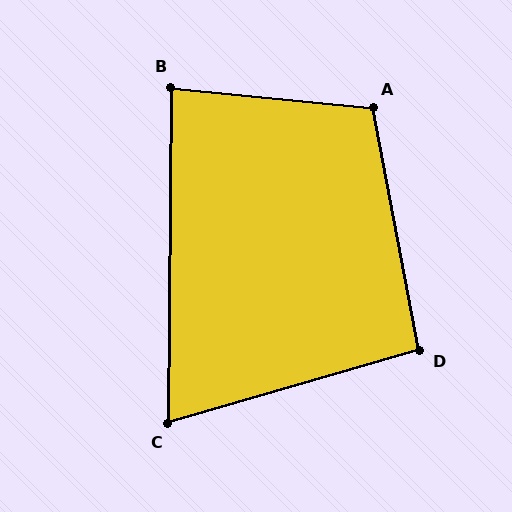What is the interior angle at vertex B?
Approximately 85 degrees (acute).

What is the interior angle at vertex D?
Approximately 95 degrees (obtuse).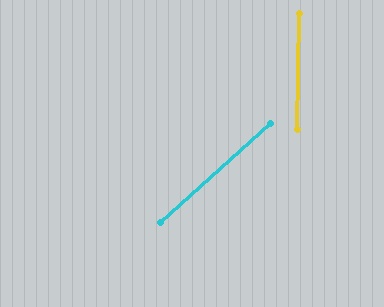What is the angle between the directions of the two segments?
Approximately 47 degrees.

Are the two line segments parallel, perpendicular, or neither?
Neither parallel nor perpendicular — they differ by about 47°.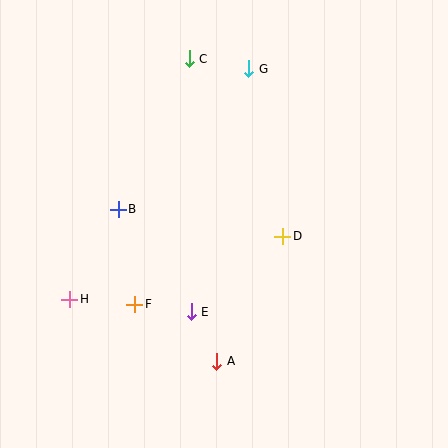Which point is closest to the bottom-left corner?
Point H is closest to the bottom-left corner.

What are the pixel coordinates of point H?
Point H is at (70, 299).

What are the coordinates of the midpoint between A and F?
The midpoint between A and F is at (176, 333).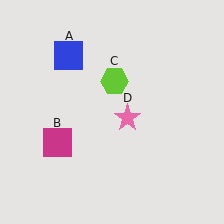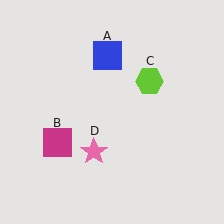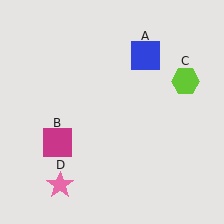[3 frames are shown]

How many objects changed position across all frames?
3 objects changed position: blue square (object A), lime hexagon (object C), pink star (object D).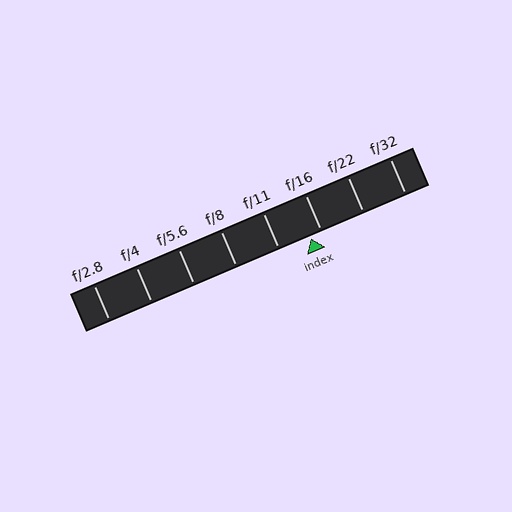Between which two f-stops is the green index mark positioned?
The index mark is between f/11 and f/16.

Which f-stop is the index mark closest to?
The index mark is closest to f/16.